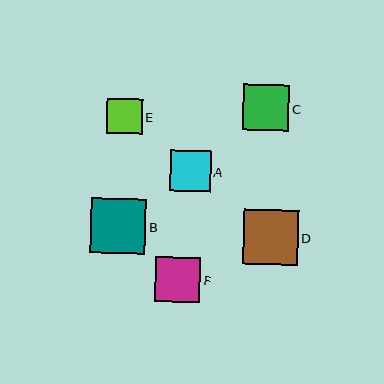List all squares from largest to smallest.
From largest to smallest: B, D, C, F, A, E.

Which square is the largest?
Square B is the largest with a size of approximately 55 pixels.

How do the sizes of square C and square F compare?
Square C and square F are approximately the same size.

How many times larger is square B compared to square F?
Square B is approximately 1.2 times the size of square F.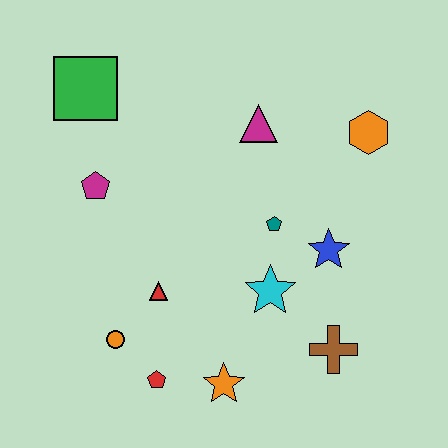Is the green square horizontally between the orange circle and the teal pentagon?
No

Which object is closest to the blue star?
The teal pentagon is closest to the blue star.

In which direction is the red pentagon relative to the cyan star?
The red pentagon is to the left of the cyan star.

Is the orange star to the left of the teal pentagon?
Yes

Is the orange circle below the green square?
Yes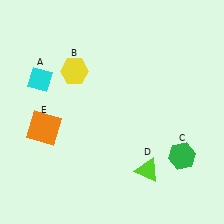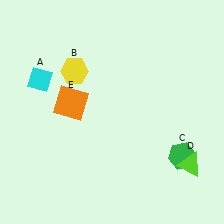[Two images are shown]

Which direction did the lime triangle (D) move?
The lime triangle (D) moved right.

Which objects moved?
The objects that moved are: the lime triangle (D), the orange square (E).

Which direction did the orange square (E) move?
The orange square (E) moved right.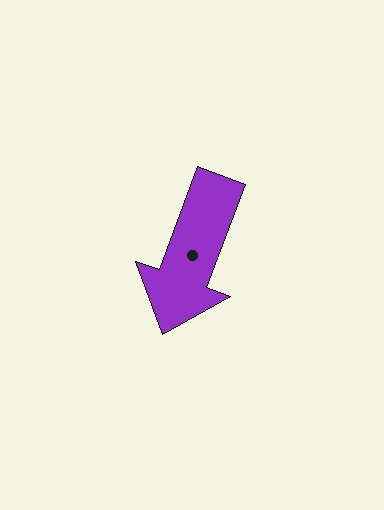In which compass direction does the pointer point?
South.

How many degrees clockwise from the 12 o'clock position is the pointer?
Approximately 200 degrees.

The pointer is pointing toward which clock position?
Roughly 7 o'clock.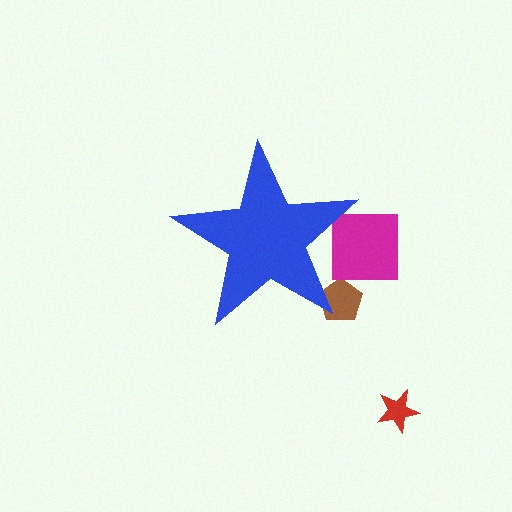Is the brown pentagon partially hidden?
Yes, the brown pentagon is partially hidden behind the blue star.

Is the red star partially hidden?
No, the red star is fully visible.